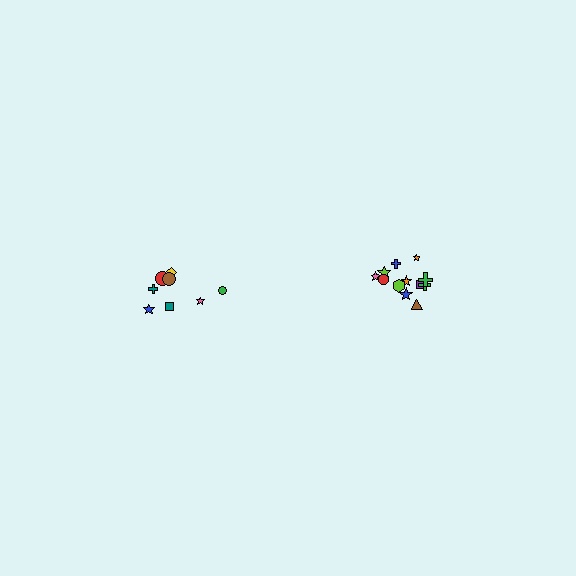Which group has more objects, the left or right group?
The right group.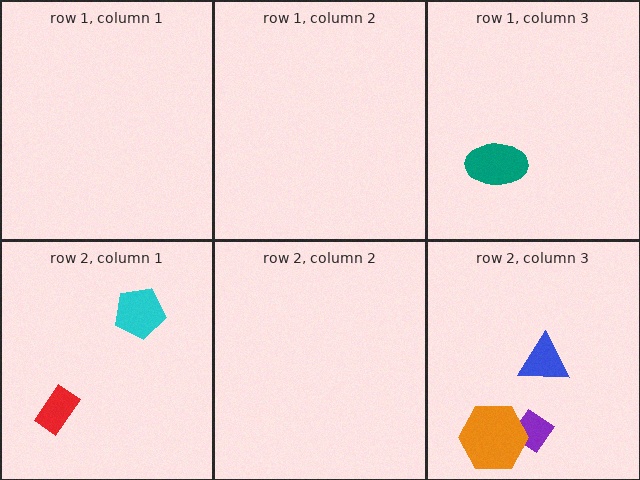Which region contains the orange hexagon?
The row 2, column 3 region.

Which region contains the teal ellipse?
The row 1, column 3 region.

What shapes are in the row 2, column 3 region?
The purple diamond, the orange hexagon, the blue triangle.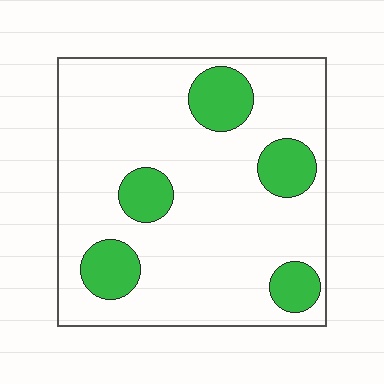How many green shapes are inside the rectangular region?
5.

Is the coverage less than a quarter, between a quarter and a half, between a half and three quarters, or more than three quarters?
Less than a quarter.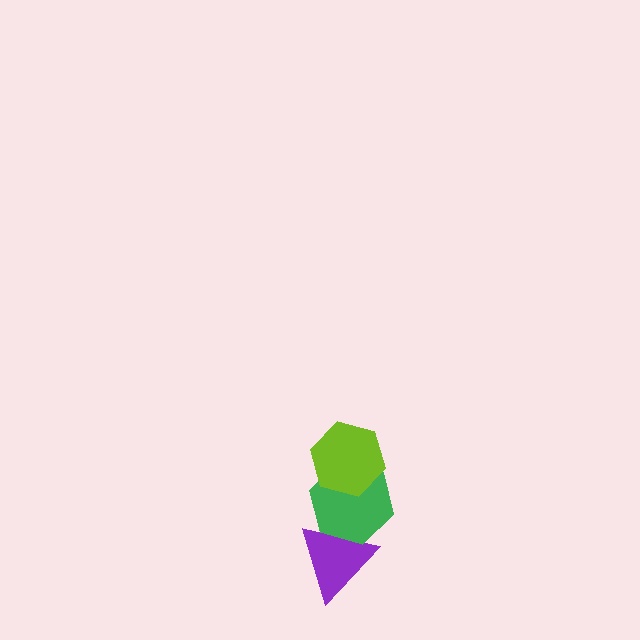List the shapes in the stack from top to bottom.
From top to bottom: the lime hexagon, the green hexagon, the purple triangle.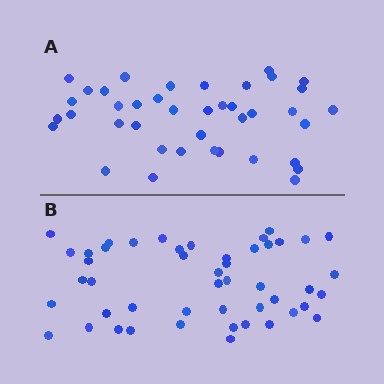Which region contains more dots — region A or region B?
Region B (the bottom region) has more dots.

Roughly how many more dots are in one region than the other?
Region B has roughly 8 or so more dots than region A.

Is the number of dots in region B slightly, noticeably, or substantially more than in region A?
Region B has only slightly more — the two regions are fairly close. The ratio is roughly 1.2 to 1.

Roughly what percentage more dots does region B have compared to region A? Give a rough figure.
About 20% more.